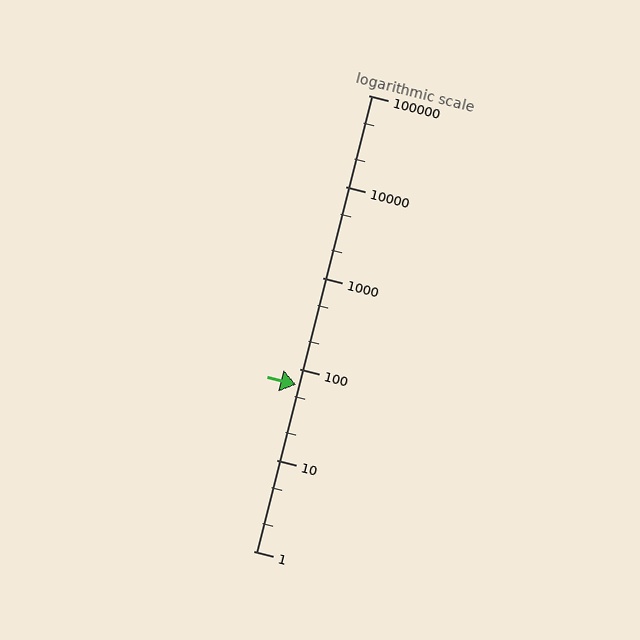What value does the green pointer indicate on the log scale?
The pointer indicates approximately 66.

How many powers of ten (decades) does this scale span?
The scale spans 5 decades, from 1 to 100000.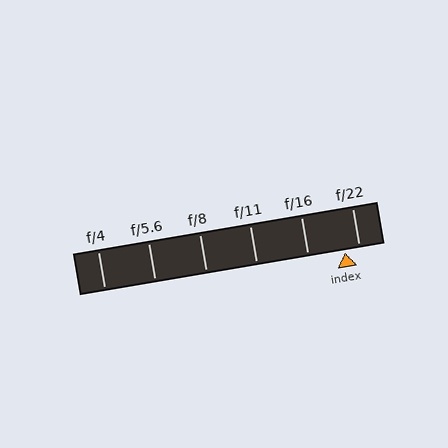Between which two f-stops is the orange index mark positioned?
The index mark is between f/16 and f/22.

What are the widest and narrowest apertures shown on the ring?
The widest aperture shown is f/4 and the narrowest is f/22.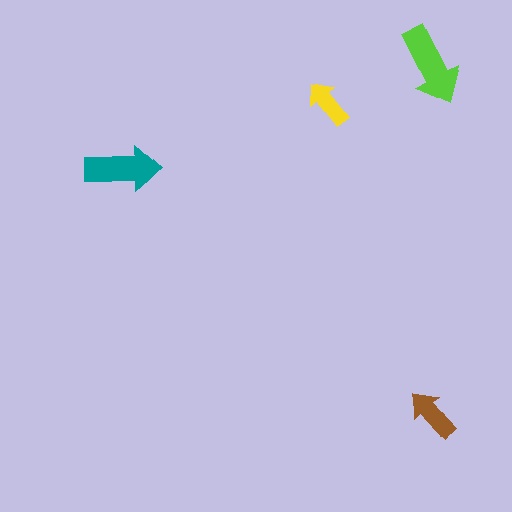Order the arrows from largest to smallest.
the lime one, the teal one, the brown one, the yellow one.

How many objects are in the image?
There are 4 objects in the image.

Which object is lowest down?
The brown arrow is bottommost.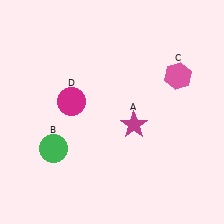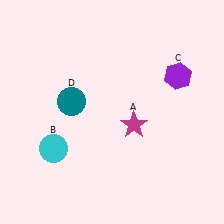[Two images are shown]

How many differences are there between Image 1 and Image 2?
There are 3 differences between the two images.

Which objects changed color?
B changed from green to cyan. C changed from pink to purple. D changed from magenta to teal.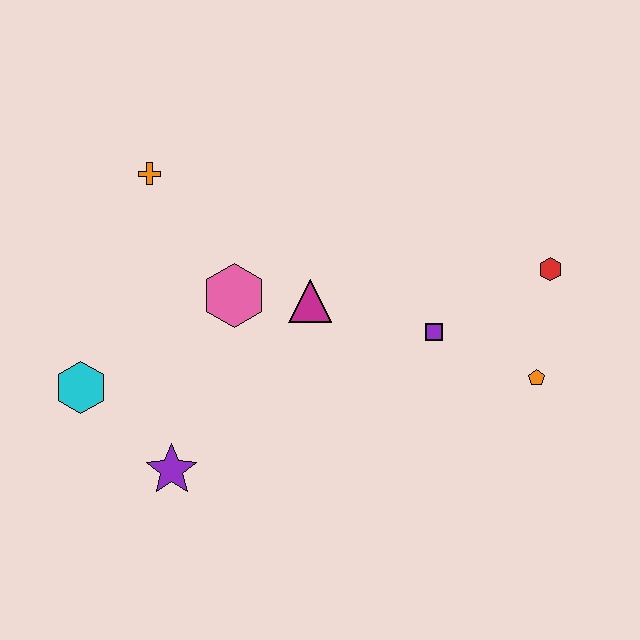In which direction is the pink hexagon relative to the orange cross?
The pink hexagon is below the orange cross.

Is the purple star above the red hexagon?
No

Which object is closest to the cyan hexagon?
The purple star is closest to the cyan hexagon.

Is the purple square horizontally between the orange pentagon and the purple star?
Yes